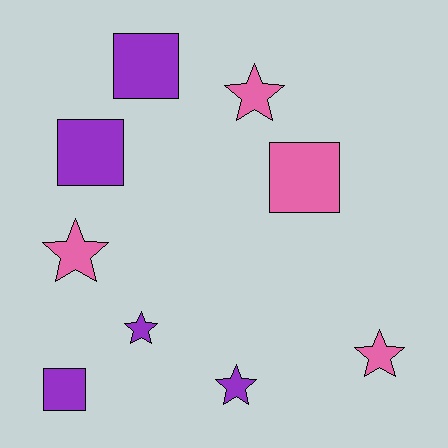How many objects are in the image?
There are 9 objects.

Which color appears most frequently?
Purple, with 5 objects.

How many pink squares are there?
There is 1 pink square.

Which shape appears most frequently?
Star, with 5 objects.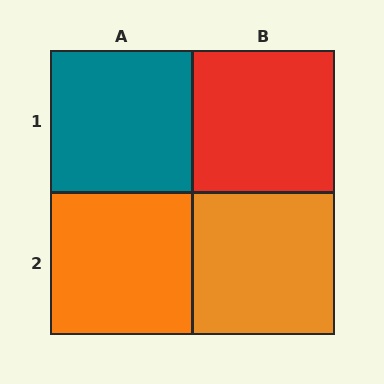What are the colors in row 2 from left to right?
Orange, orange.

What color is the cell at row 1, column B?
Red.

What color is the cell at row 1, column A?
Teal.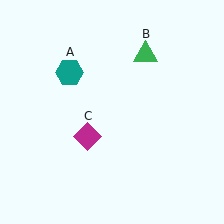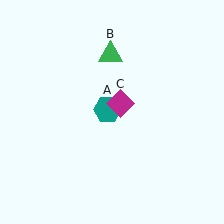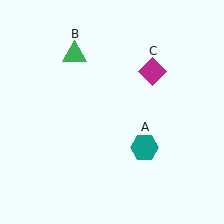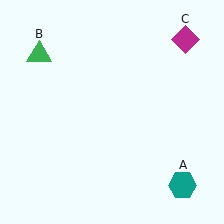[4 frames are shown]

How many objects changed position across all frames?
3 objects changed position: teal hexagon (object A), green triangle (object B), magenta diamond (object C).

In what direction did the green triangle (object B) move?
The green triangle (object B) moved left.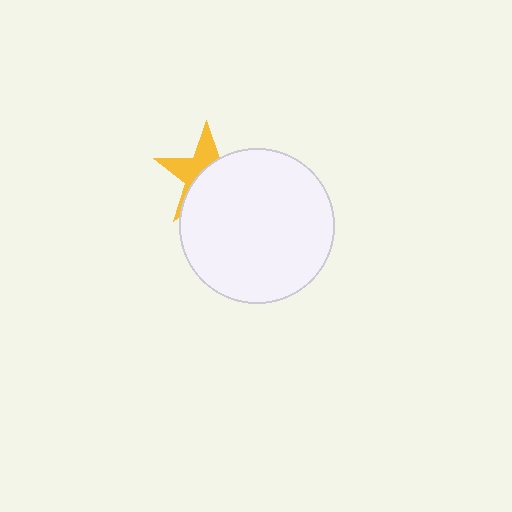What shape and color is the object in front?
The object in front is a white circle.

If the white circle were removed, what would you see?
You would see the complete yellow star.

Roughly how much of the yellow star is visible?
A small part of it is visible (roughly 41%).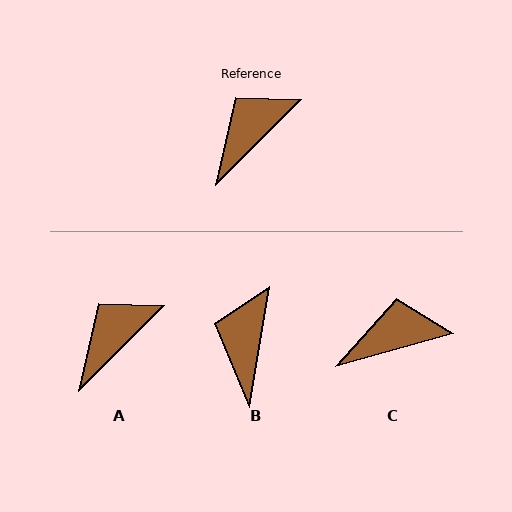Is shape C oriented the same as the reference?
No, it is off by about 29 degrees.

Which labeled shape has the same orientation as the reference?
A.